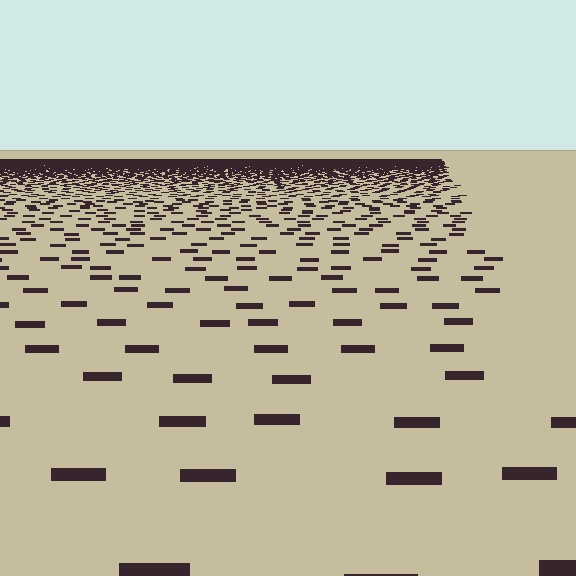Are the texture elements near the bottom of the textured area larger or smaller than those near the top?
Larger. Near the bottom, elements are closer to the viewer and appear at a bigger on-screen size.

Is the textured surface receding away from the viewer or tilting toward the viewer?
The surface is receding away from the viewer. Texture elements get smaller and denser toward the top.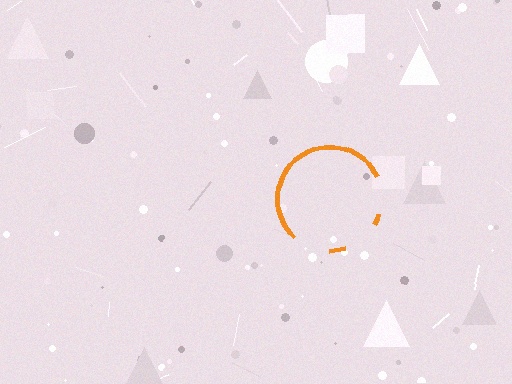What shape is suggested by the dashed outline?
The dashed outline suggests a circle.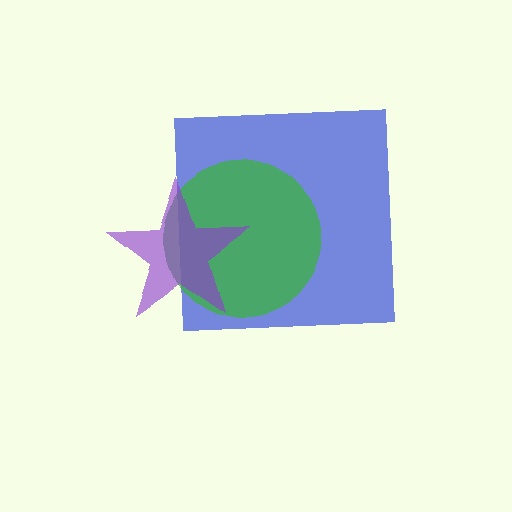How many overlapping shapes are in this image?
There are 3 overlapping shapes in the image.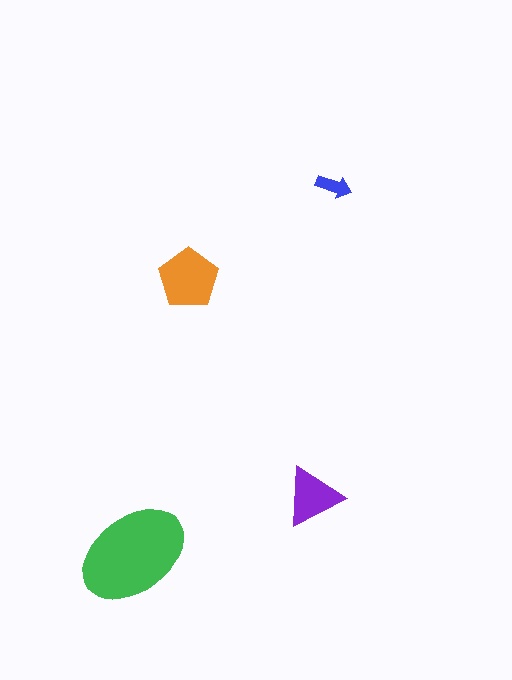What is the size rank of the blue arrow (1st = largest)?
4th.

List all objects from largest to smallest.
The green ellipse, the orange pentagon, the purple triangle, the blue arrow.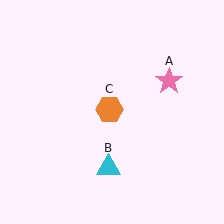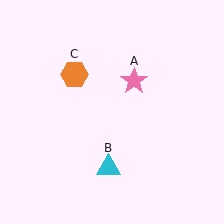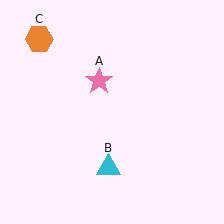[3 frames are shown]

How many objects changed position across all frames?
2 objects changed position: pink star (object A), orange hexagon (object C).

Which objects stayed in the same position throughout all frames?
Cyan triangle (object B) remained stationary.